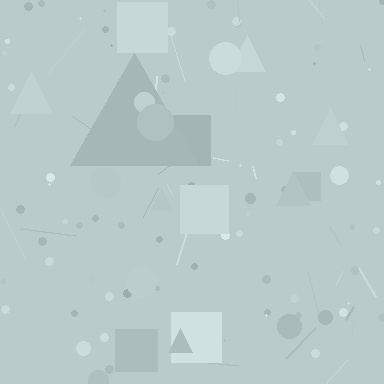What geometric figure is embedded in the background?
A triangle is embedded in the background.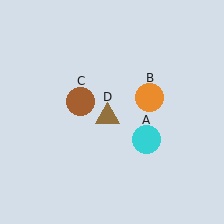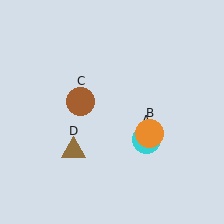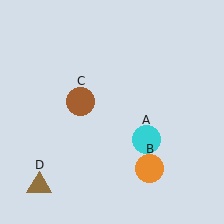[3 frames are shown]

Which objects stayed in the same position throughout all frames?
Cyan circle (object A) and brown circle (object C) remained stationary.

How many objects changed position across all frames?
2 objects changed position: orange circle (object B), brown triangle (object D).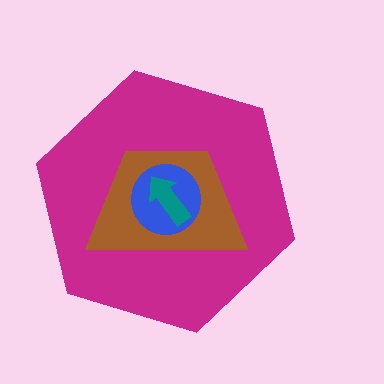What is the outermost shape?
The magenta hexagon.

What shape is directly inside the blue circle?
The teal arrow.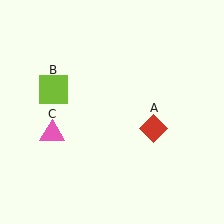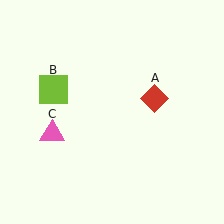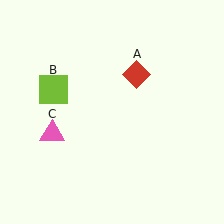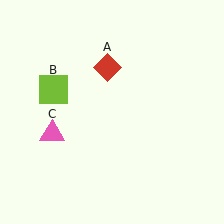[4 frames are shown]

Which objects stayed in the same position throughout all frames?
Lime square (object B) and pink triangle (object C) remained stationary.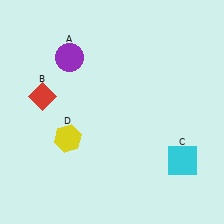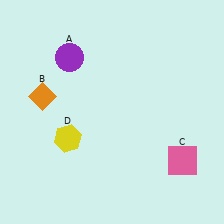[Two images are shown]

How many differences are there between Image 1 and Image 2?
There are 2 differences between the two images.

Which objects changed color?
B changed from red to orange. C changed from cyan to pink.